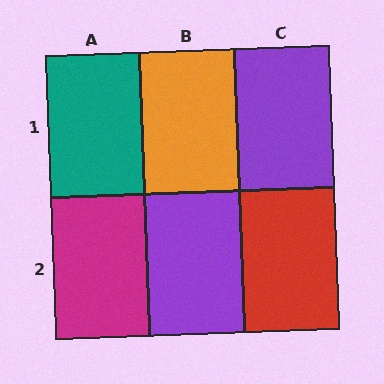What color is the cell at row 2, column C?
Red.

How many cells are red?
1 cell is red.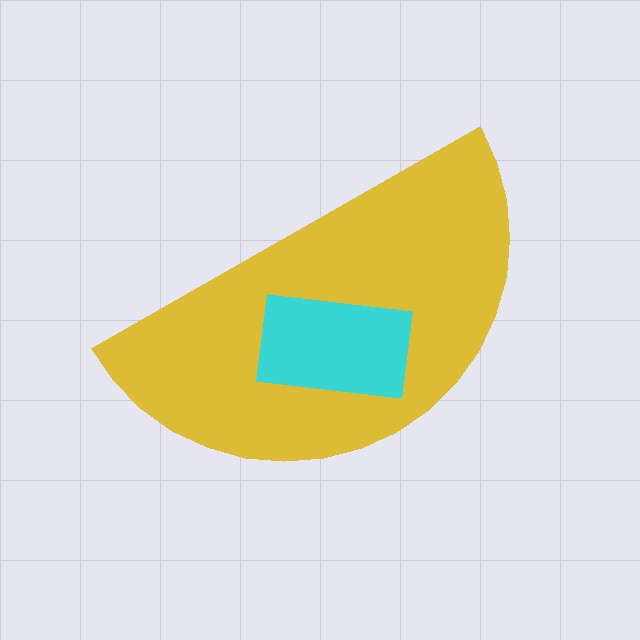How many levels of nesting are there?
2.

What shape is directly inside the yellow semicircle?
The cyan rectangle.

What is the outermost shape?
The yellow semicircle.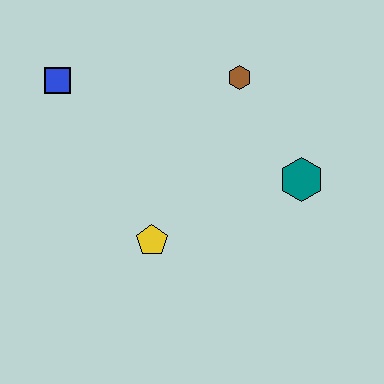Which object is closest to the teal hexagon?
The brown hexagon is closest to the teal hexagon.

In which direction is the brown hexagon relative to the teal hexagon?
The brown hexagon is above the teal hexagon.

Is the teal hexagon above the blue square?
No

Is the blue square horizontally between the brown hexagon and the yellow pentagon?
No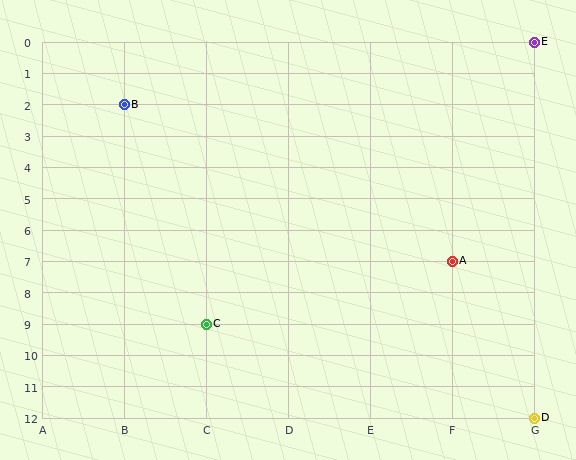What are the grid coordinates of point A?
Point A is at grid coordinates (F, 7).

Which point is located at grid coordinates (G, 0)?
Point E is at (G, 0).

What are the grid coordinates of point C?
Point C is at grid coordinates (C, 9).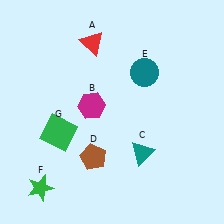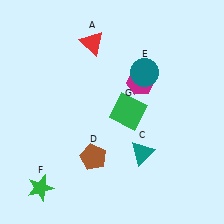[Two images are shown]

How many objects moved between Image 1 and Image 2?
2 objects moved between the two images.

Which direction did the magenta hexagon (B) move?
The magenta hexagon (B) moved right.